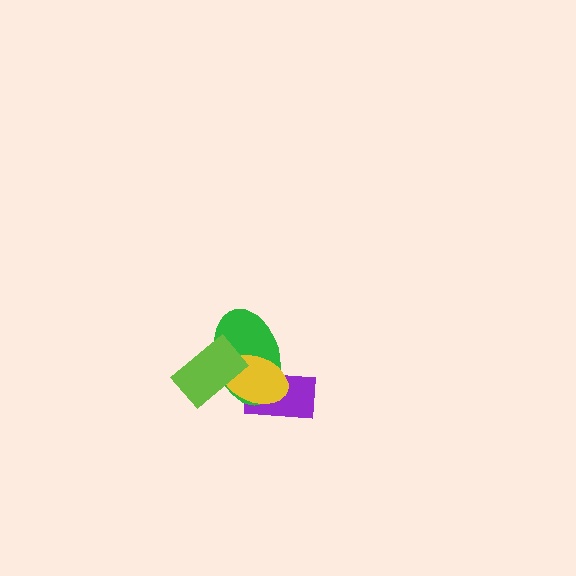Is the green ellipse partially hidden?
Yes, it is partially covered by another shape.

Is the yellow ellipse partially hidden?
Yes, it is partially covered by another shape.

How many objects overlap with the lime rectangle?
2 objects overlap with the lime rectangle.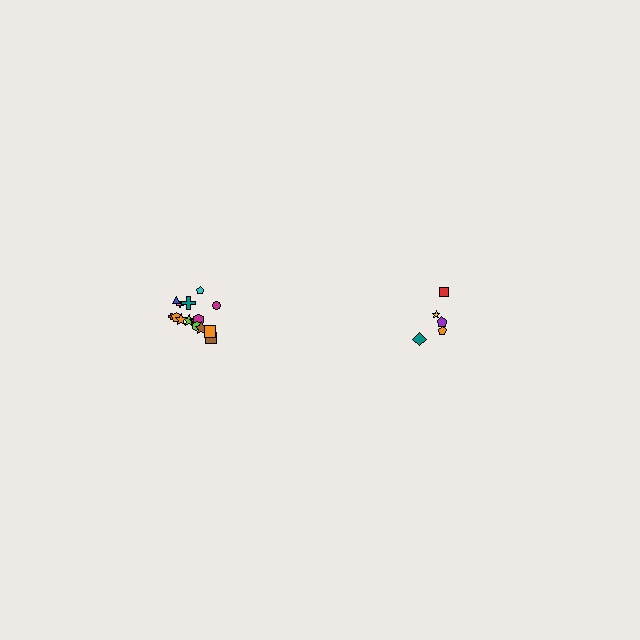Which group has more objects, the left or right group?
The left group.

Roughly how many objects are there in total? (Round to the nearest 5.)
Roughly 20 objects in total.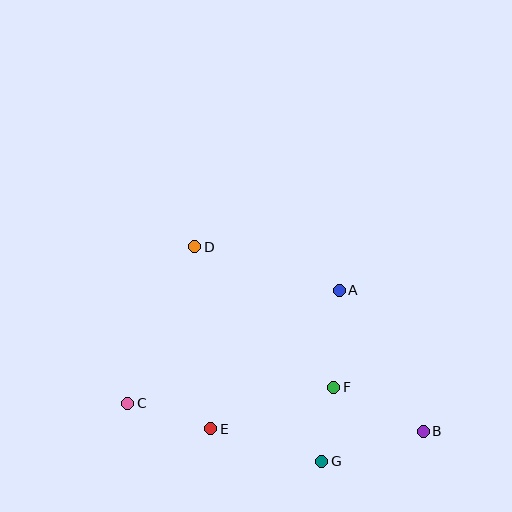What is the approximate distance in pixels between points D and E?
The distance between D and E is approximately 183 pixels.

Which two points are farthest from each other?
Points B and C are farthest from each other.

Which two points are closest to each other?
Points F and G are closest to each other.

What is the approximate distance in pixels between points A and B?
The distance between A and B is approximately 164 pixels.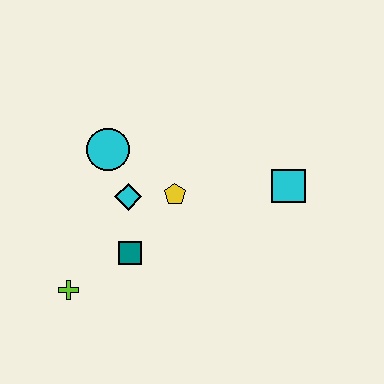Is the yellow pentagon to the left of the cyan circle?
No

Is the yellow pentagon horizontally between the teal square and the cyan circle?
No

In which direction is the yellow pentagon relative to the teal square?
The yellow pentagon is above the teal square.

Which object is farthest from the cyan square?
The lime cross is farthest from the cyan square.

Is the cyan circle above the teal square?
Yes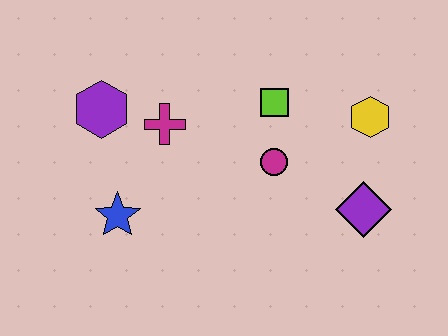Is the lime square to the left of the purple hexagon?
No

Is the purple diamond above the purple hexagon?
No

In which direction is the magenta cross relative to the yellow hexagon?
The magenta cross is to the left of the yellow hexagon.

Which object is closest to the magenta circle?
The lime square is closest to the magenta circle.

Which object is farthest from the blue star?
The yellow hexagon is farthest from the blue star.